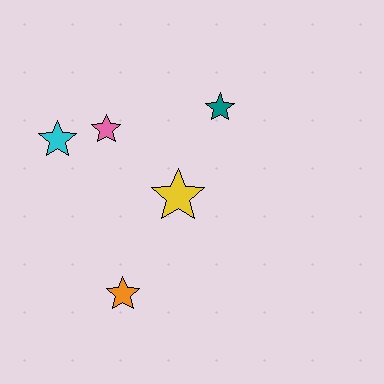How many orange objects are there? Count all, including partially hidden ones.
There is 1 orange object.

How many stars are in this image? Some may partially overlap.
There are 5 stars.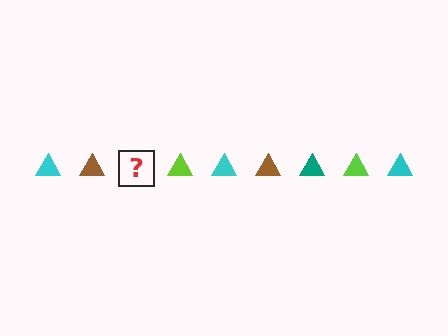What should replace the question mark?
The question mark should be replaced with a teal triangle.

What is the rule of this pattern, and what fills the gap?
The rule is that the pattern cycles through cyan, brown, teal, lime triangles. The gap should be filled with a teal triangle.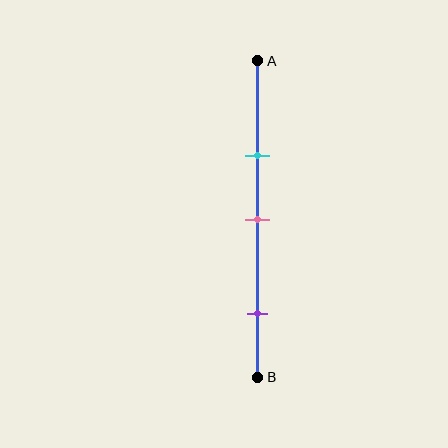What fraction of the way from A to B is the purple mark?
The purple mark is approximately 80% (0.8) of the way from A to B.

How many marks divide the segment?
There are 3 marks dividing the segment.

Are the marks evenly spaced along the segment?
No, the marks are not evenly spaced.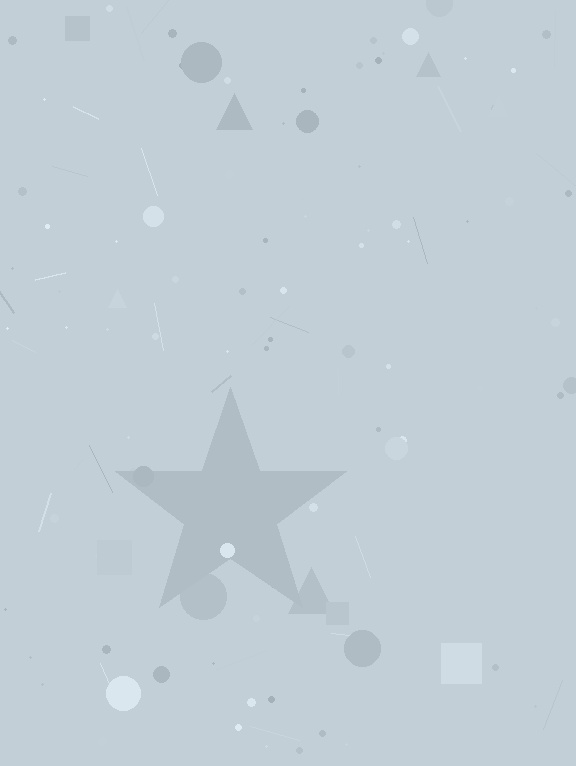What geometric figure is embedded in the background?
A star is embedded in the background.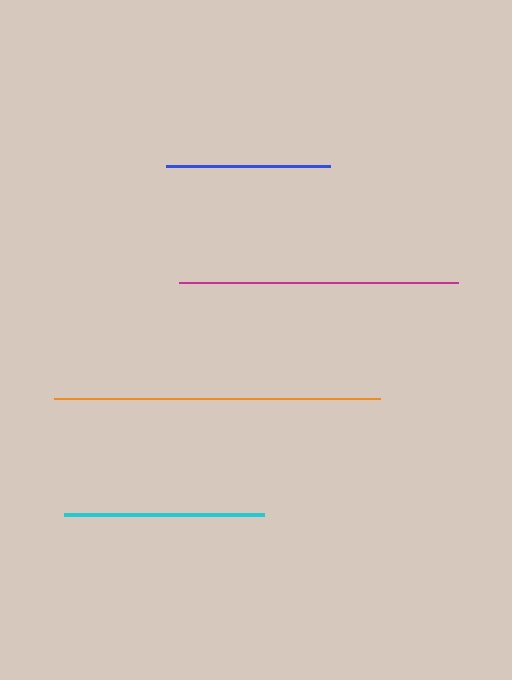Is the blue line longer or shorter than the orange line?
The orange line is longer than the blue line.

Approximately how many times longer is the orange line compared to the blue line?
The orange line is approximately 2.0 times the length of the blue line.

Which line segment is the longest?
The orange line is the longest at approximately 326 pixels.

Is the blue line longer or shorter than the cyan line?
The cyan line is longer than the blue line.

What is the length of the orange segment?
The orange segment is approximately 326 pixels long.